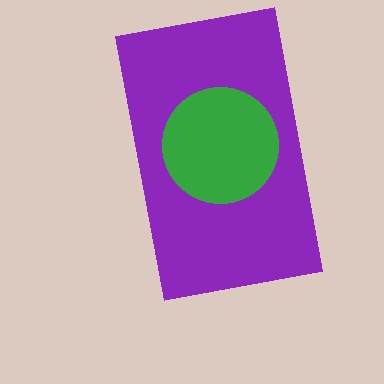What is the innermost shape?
The green circle.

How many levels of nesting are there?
2.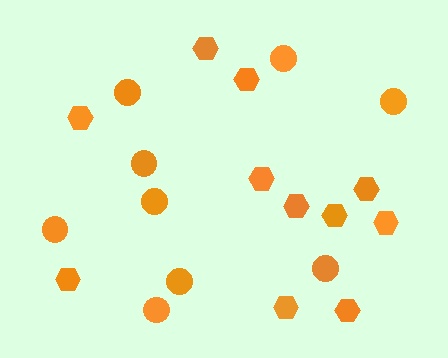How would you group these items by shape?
There are 2 groups: one group of circles (9) and one group of hexagons (11).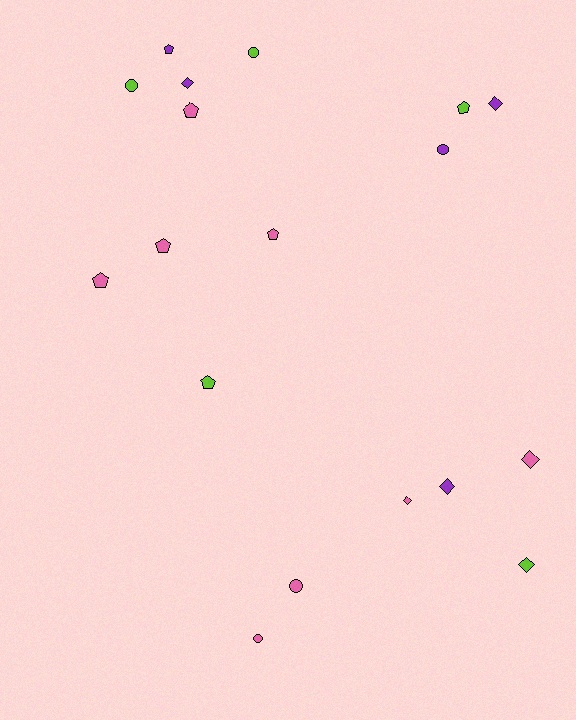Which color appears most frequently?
Pink, with 8 objects.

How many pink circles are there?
There are 2 pink circles.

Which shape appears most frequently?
Pentagon, with 7 objects.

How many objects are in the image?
There are 18 objects.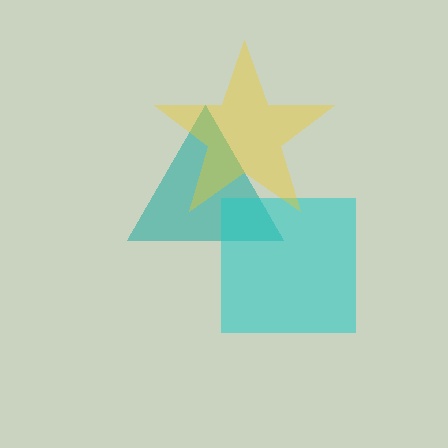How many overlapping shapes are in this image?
There are 3 overlapping shapes in the image.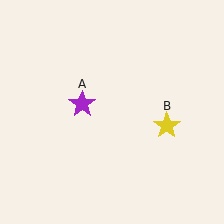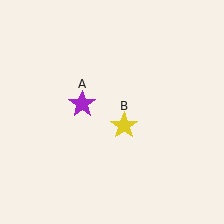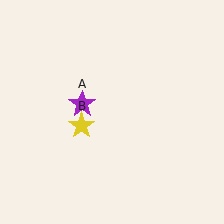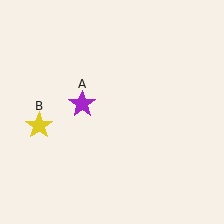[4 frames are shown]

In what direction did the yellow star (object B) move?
The yellow star (object B) moved left.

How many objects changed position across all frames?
1 object changed position: yellow star (object B).